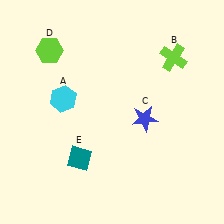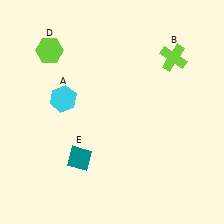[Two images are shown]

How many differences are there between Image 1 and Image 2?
There is 1 difference between the two images.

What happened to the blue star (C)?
The blue star (C) was removed in Image 2. It was in the bottom-right area of Image 1.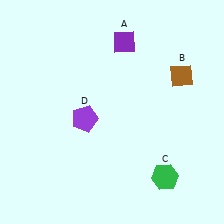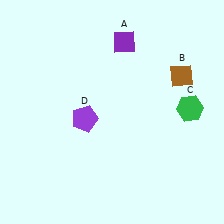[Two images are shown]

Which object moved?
The green hexagon (C) moved up.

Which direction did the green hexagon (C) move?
The green hexagon (C) moved up.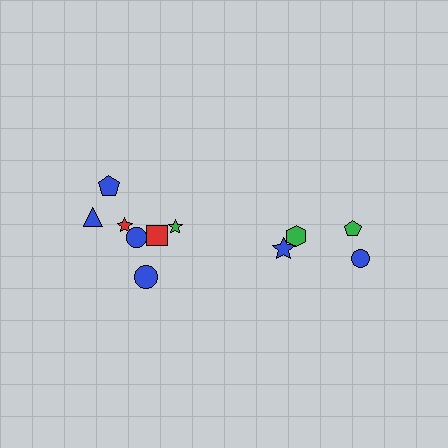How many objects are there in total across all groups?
There are 11 objects.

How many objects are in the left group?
There are 7 objects.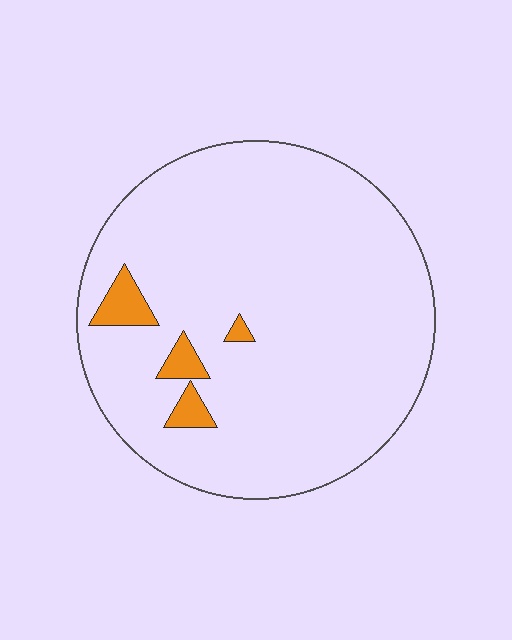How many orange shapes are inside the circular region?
4.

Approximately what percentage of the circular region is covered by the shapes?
Approximately 5%.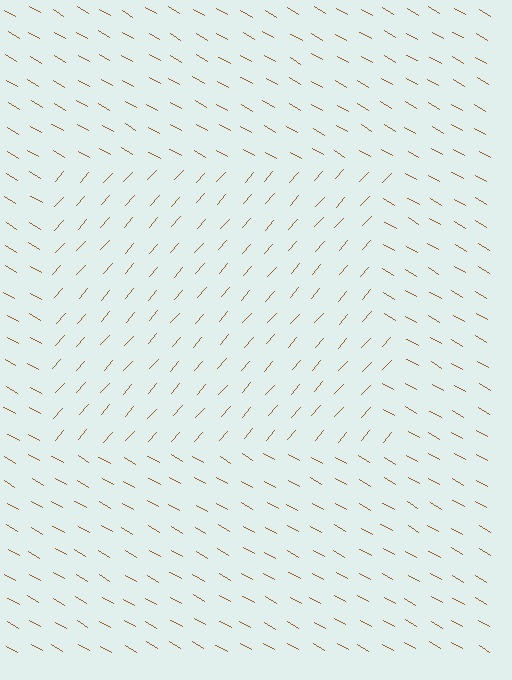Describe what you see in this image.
The image is filled with small brown line segments. A rectangle region in the image has lines oriented differently from the surrounding lines, creating a visible texture boundary.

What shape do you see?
I see a rectangle.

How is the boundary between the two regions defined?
The boundary is defined purely by a change in line orientation (approximately 78 degrees difference). All lines are the same color and thickness.